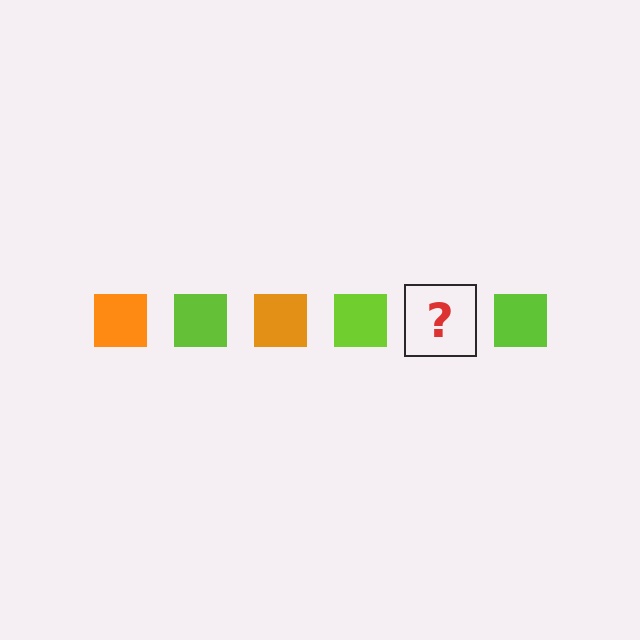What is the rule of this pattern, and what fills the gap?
The rule is that the pattern cycles through orange, lime squares. The gap should be filled with an orange square.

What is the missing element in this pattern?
The missing element is an orange square.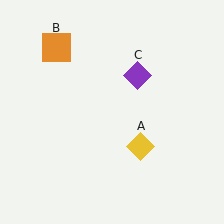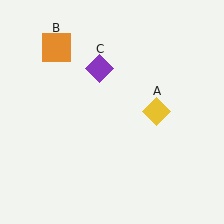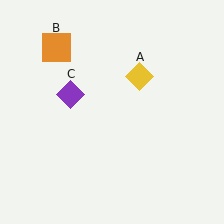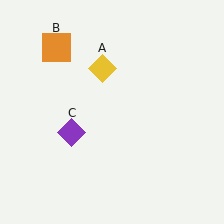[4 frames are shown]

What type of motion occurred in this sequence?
The yellow diamond (object A), purple diamond (object C) rotated counterclockwise around the center of the scene.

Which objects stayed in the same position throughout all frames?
Orange square (object B) remained stationary.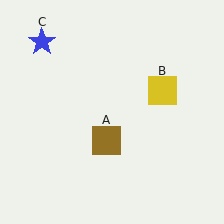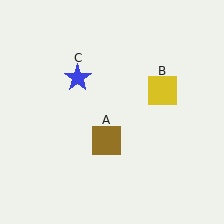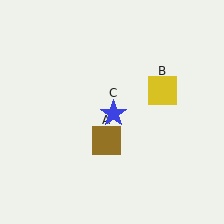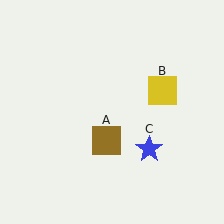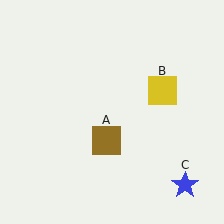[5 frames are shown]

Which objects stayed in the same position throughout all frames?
Brown square (object A) and yellow square (object B) remained stationary.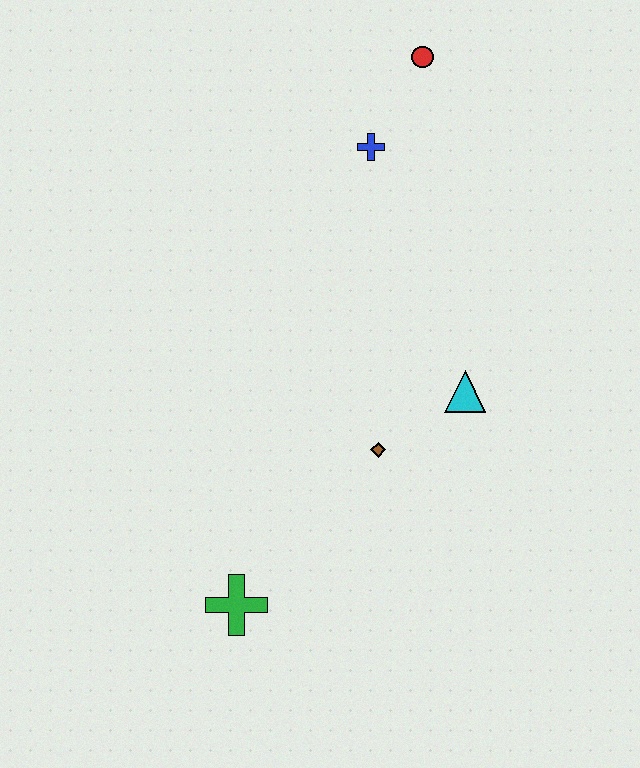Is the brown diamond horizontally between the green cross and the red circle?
Yes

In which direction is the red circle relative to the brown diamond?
The red circle is above the brown diamond.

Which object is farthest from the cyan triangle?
The red circle is farthest from the cyan triangle.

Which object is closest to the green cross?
The brown diamond is closest to the green cross.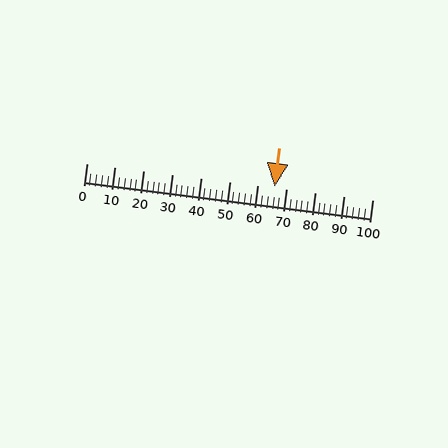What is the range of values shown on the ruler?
The ruler shows values from 0 to 100.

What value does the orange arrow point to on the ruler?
The orange arrow points to approximately 66.